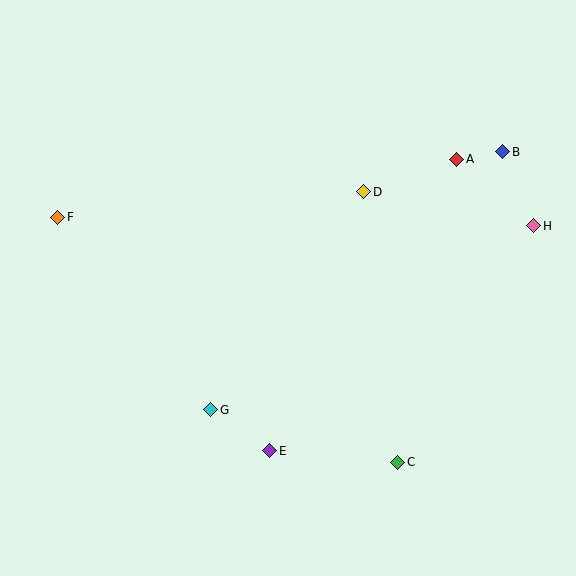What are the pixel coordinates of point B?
Point B is at (503, 152).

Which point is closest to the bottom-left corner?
Point G is closest to the bottom-left corner.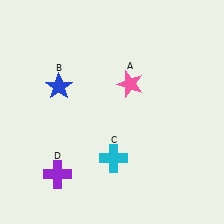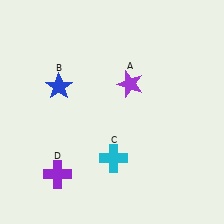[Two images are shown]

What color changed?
The star (A) changed from pink in Image 1 to purple in Image 2.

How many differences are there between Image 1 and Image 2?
There is 1 difference between the two images.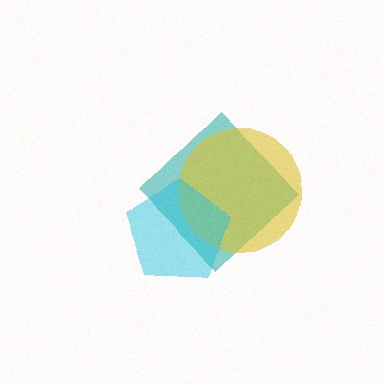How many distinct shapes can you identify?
There are 3 distinct shapes: a teal diamond, a yellow circle, a cyan pentagon.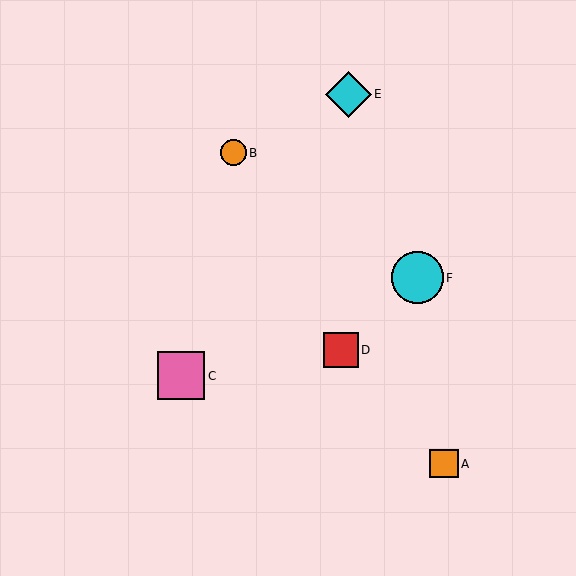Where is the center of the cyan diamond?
The center of the cyan diamond is at (348, 94).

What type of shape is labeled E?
Shape E is a cyan diamond.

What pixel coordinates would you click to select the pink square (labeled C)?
Click at (181, 376) to select the pink square C.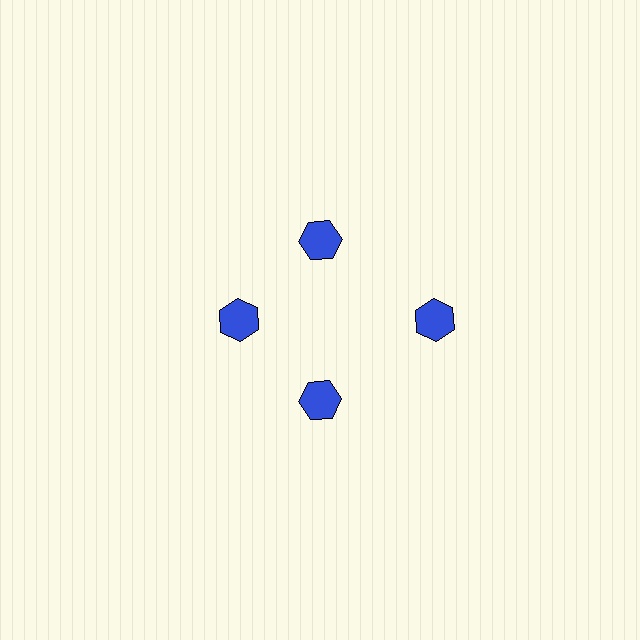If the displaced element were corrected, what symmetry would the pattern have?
It would have 4-fold rotational symmetry — the pattern would map onto itself every 90 degrees.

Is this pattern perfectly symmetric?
No. The 4 blue hexagons are arranged in a ring, but one element near the 3 o'clock position is pushed outward from the center, breaking the 4-fold rotational symmetry.